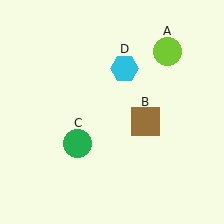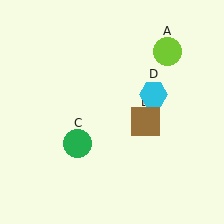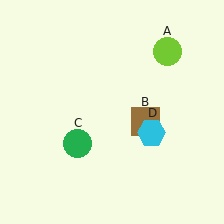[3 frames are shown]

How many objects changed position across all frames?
1 object changed position: cyan hexagon (object D).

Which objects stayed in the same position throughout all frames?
Lime circle (object A) and brown square (object B) and green circle (object C) remained stationary.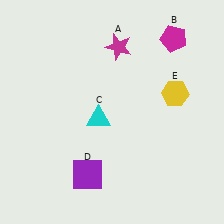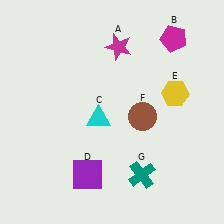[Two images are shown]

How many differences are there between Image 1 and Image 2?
There are 2 differences between the two images.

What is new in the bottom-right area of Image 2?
A brown circle (F) was added in the bottom-right area of Image 2.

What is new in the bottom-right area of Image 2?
A teal cross (G) was added in the bottom-right area of Image 2.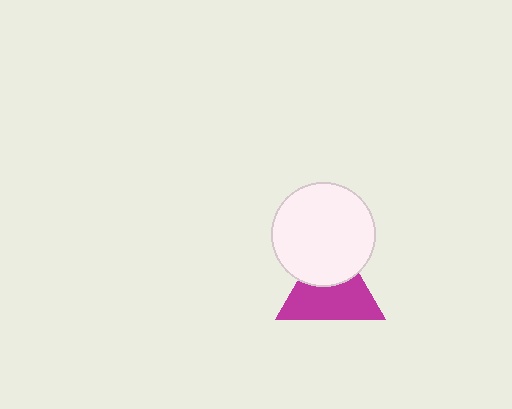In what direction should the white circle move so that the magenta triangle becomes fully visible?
The white circle should move up. That is the shortest direction to clear the overlap and leave the magenta triangle fully visible.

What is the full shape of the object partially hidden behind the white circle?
The partially hidden object is a magenta triangle.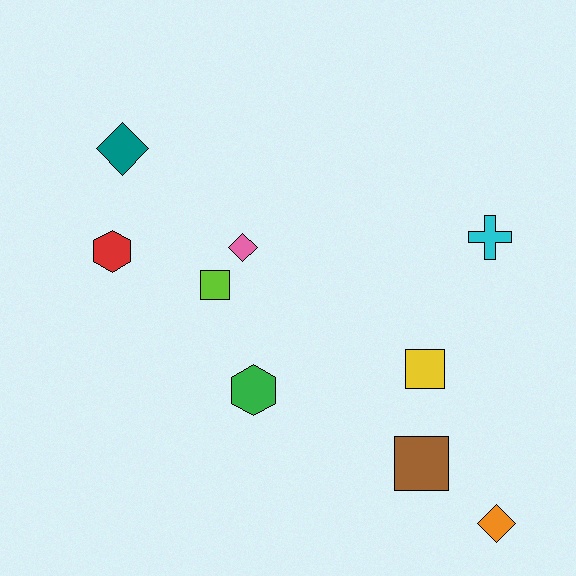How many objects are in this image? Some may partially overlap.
There are 9 objects.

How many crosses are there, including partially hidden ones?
There is 1 cross.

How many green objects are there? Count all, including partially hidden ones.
There is 1 green object.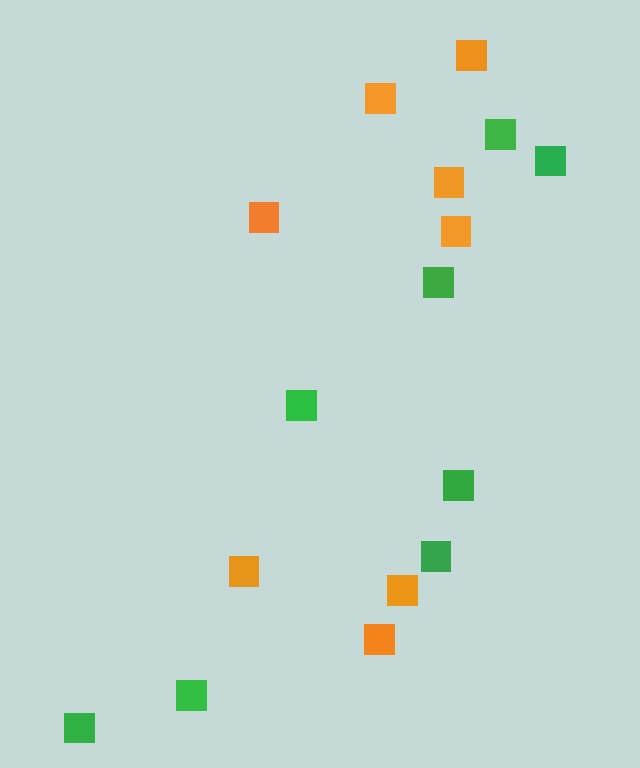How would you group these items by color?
There are 2 groups: one group of orange squares (8) and one group of green squares (8).